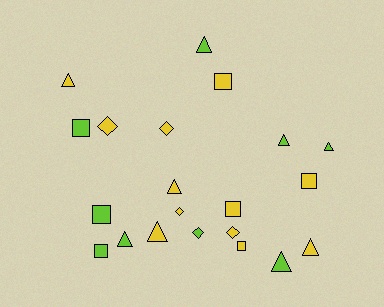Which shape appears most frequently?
Triangle, with 9 objects.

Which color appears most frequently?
Yellow, with 12 objects.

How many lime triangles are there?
There are 5 lime triangles.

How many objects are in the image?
There are 21 objects.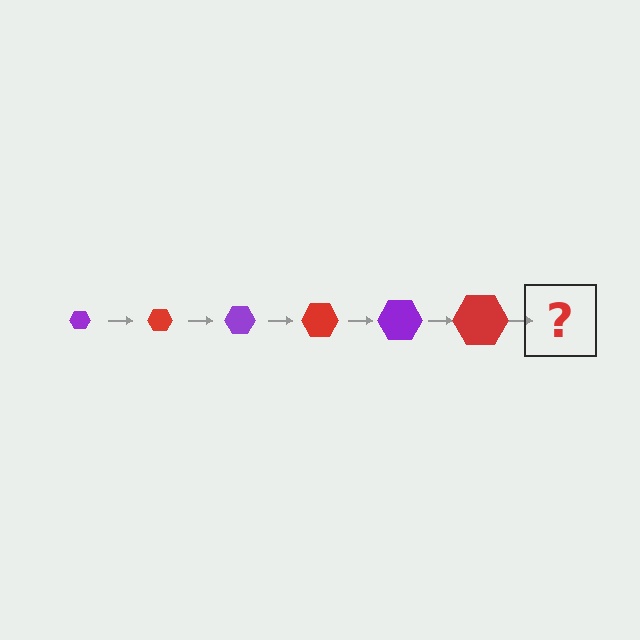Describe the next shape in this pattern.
It should be a purple hexagon, larger than the previous one.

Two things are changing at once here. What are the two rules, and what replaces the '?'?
The two rules are that the hexagon grows larger each step and the color cycles through purple and red. The '?' should be a purple hexagon, larger than the previous one.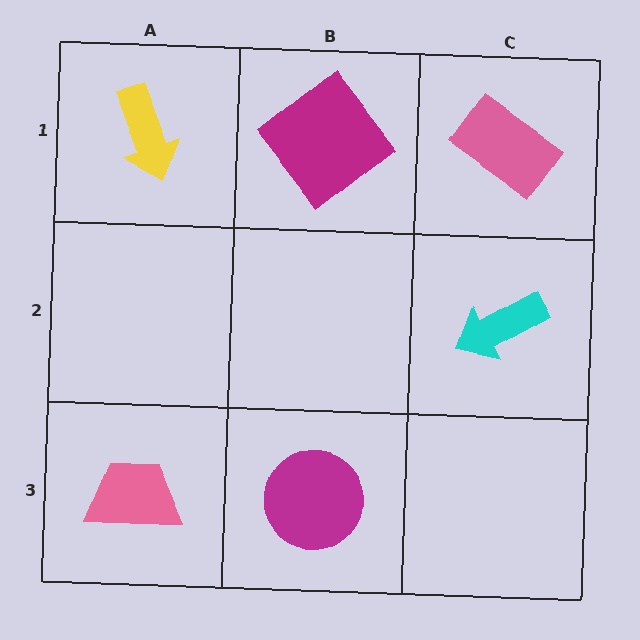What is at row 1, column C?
A pink rectangle.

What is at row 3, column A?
A pink trapezoid.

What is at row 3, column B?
A magenta circle.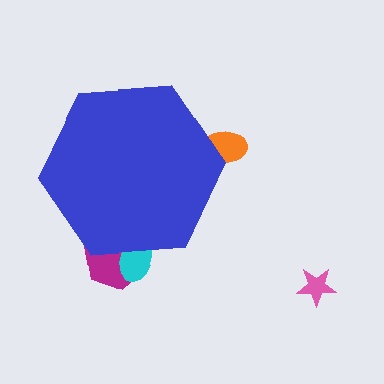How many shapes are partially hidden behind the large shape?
3 shapes are partially hidden.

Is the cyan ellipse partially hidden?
Yes, the cyan ellipse is partially hidden behind the blue hexagon.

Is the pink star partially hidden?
No, the pink star is fully visible.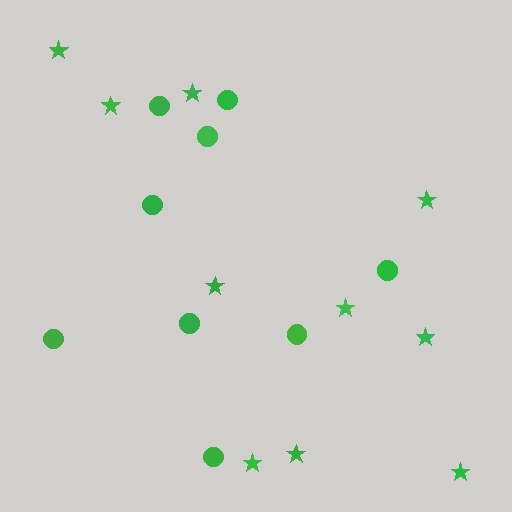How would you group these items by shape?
There are 2 groups: one group of circles (9) and one group of stars (10).